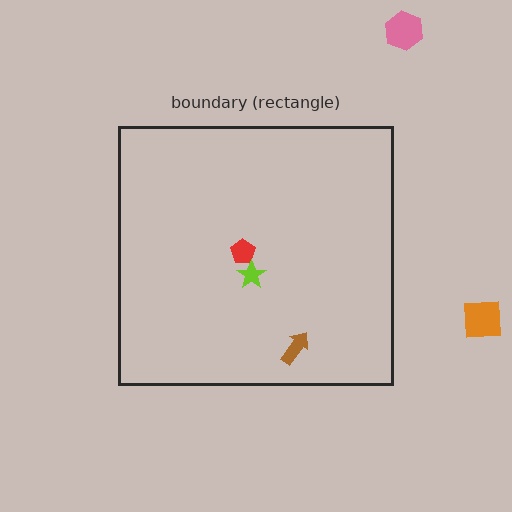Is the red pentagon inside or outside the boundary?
Inside.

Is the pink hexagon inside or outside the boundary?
Outside.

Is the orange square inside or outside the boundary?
Outside.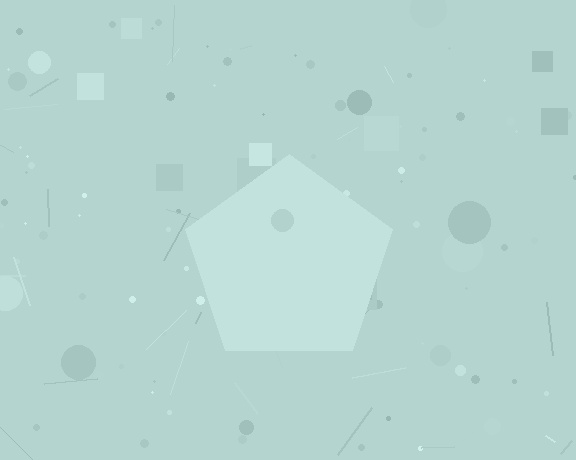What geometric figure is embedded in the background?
A pentagon is embedded in the background.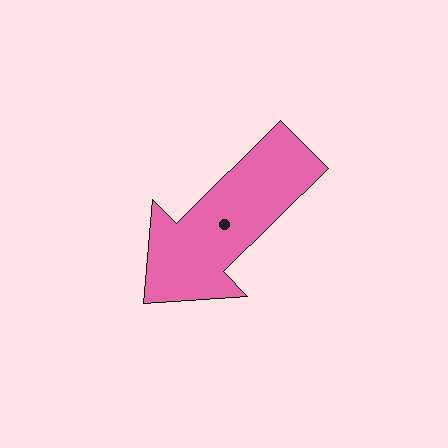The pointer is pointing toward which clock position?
Roughly 8 o'clock.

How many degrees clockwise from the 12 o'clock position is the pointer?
Approximately 225 degrees.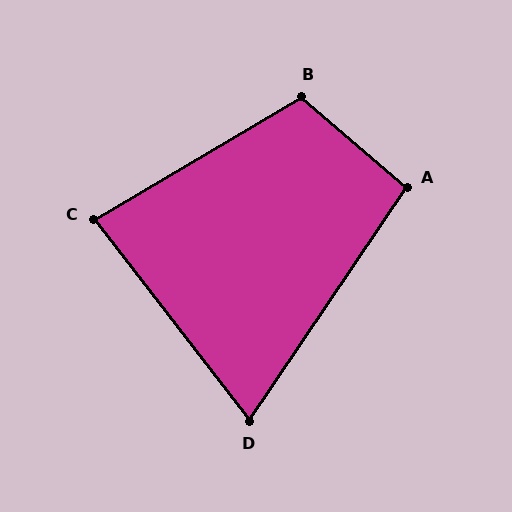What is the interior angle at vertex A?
Approximately 97 degrees (obtuse).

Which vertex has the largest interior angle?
B, at approximately 108 degrees.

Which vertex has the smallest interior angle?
D, at approximately 72 degrees.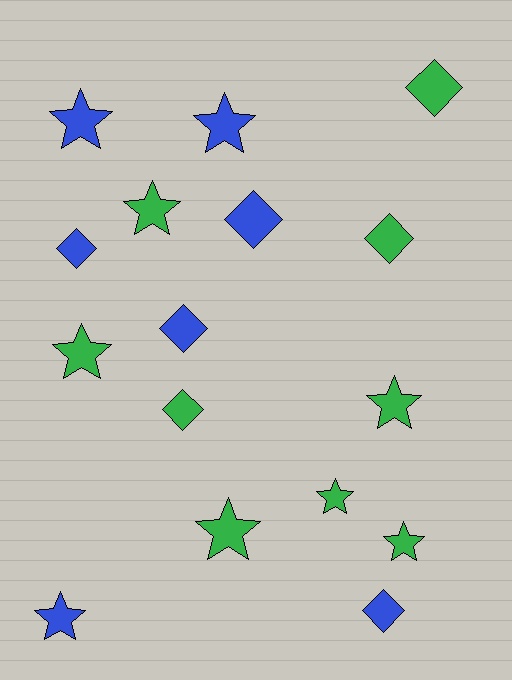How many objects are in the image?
There are 16 objects.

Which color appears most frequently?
Green, with 9 objects.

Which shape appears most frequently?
Star, with 9 objects.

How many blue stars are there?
There are 3 blue stars.